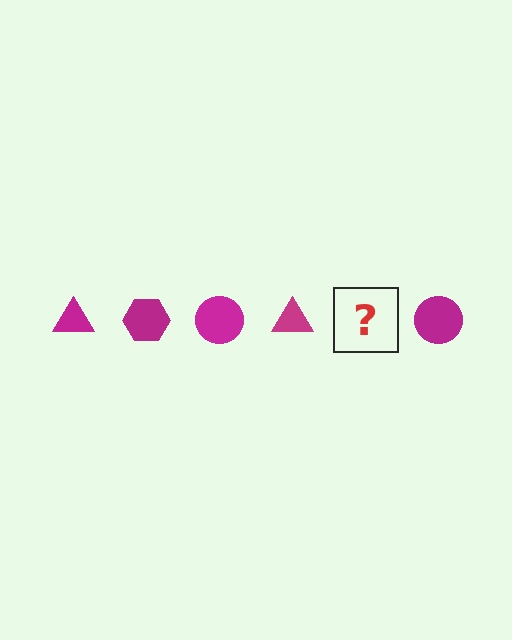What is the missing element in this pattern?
The missing element is a magenta hexagon.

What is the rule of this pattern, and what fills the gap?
The rule is that the pattern cycles through triangle, hexagon, circle shapes in magenta. The gap should be filled with a magenta hexagon.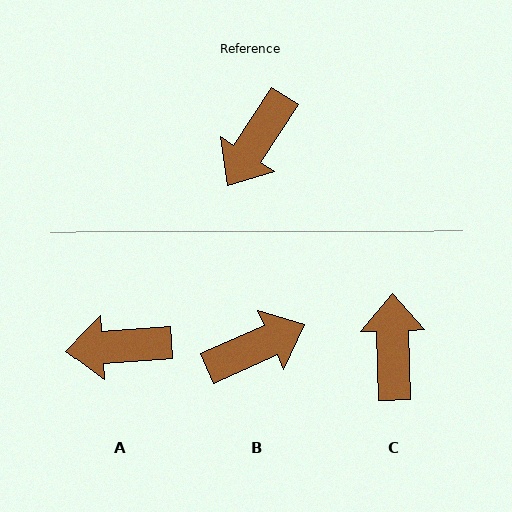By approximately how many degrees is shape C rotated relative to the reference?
Approximately 146 degrees clockwise.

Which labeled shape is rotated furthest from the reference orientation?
B, about 147 degrees away.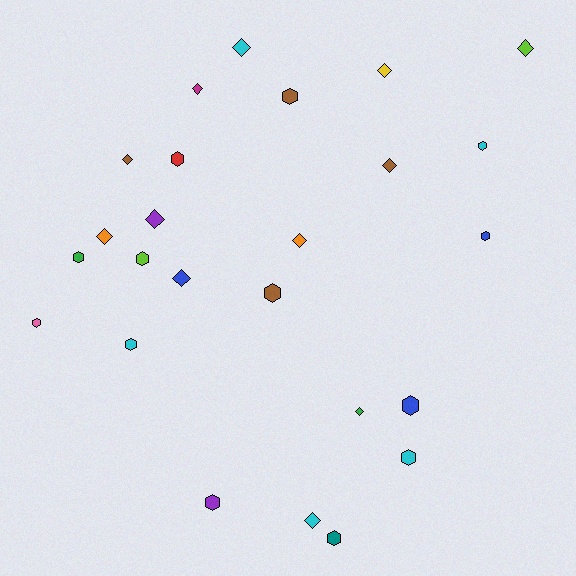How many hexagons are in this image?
There are 13 hexagons.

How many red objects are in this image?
There is 1 red object.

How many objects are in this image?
There are 25 objects.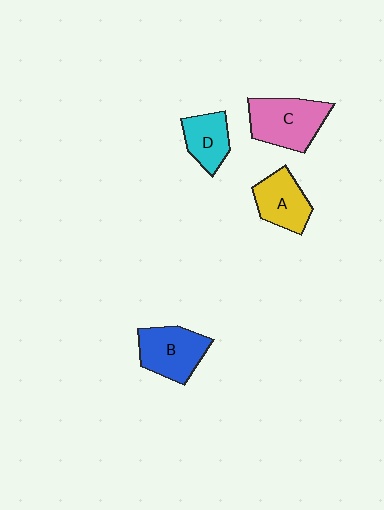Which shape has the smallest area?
Shape D (cyan).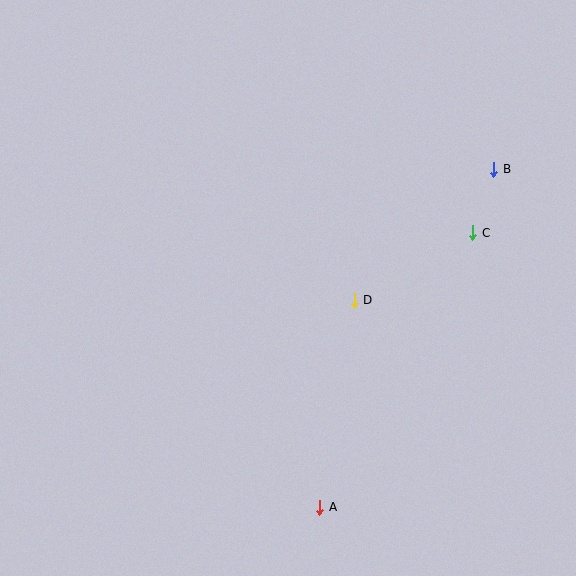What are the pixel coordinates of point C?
Point C is at (473, 233).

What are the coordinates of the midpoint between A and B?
The midpoint between A and B is at (407, 338).